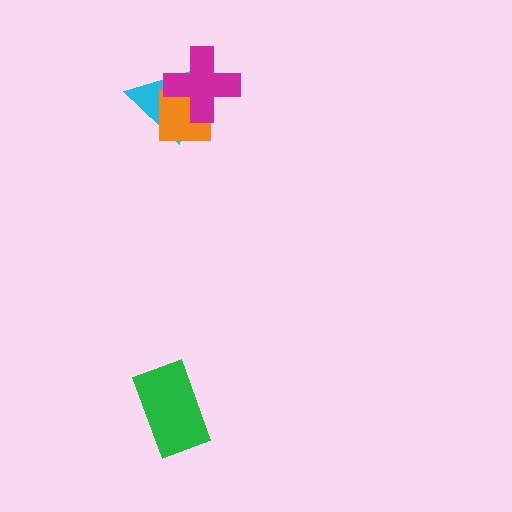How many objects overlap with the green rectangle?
0 objects overlap with the green rectangle.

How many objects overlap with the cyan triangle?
2 objects overlap with the cyan triangle.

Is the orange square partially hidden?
Yes, it is partially covered by another shape.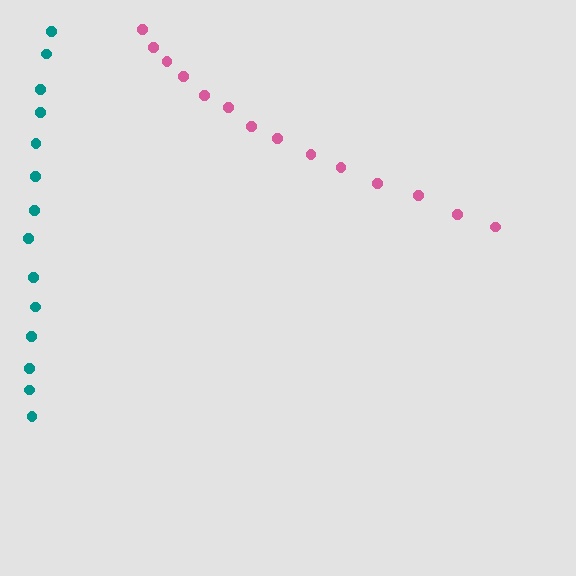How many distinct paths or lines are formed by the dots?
There are 2 distinct paths.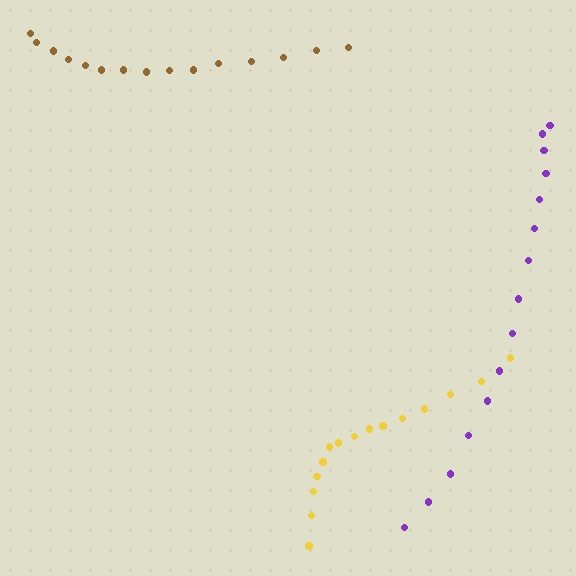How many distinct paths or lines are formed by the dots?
There are 3 distinct paths.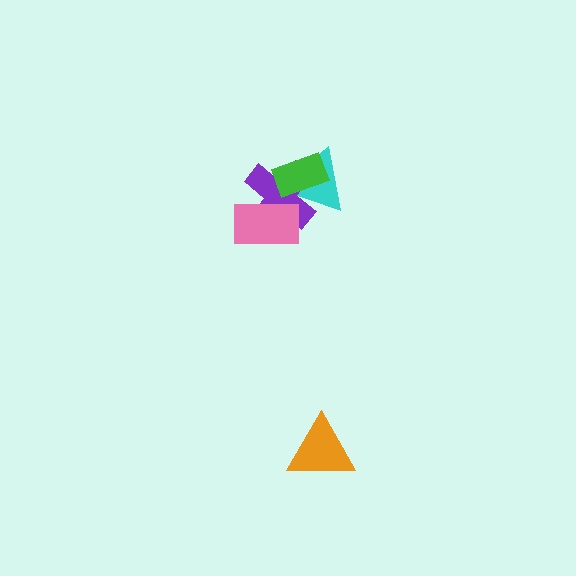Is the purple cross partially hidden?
Yes, it is partially covered by another shape.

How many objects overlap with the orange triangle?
0 objects overlap with the orange triangle.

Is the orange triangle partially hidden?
No, no other shape covers it.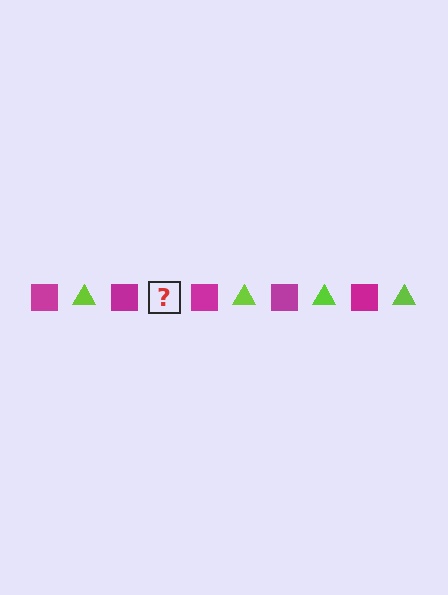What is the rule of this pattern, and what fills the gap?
The rule is that the pattern alternates between magenta square and lime triangle. The gap should be filled with a lime triangle.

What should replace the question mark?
The question mark should be replaced with a lime triangle.